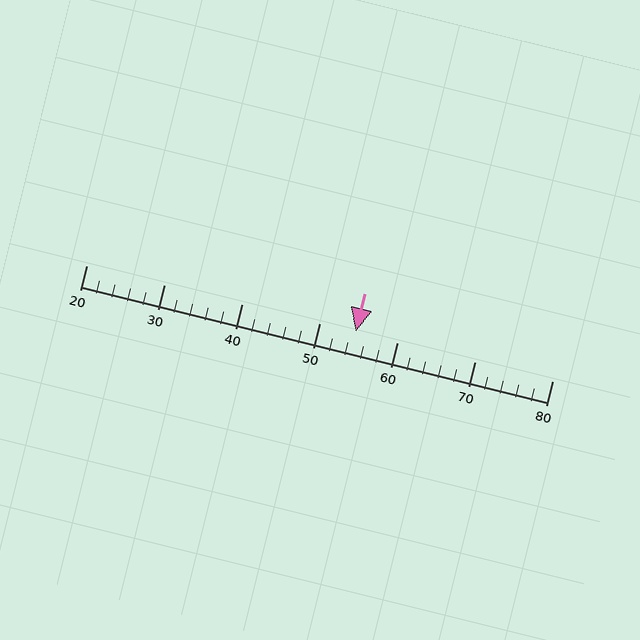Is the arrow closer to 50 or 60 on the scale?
The arrow is closer to 50.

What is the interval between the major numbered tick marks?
The major tick marks are spaced 10 units apart.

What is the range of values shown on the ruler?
The ruler shows values from 20 to 80.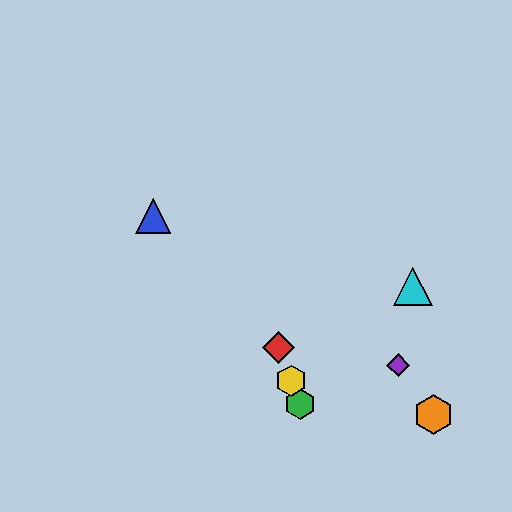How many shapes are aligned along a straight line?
3 shapes (the red diamond, the green hexagon, the yellow hexagon) are aligned along a straight line.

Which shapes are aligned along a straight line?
The red diamond, the green hexagon, the yellow hexagon are aligned along a straight line.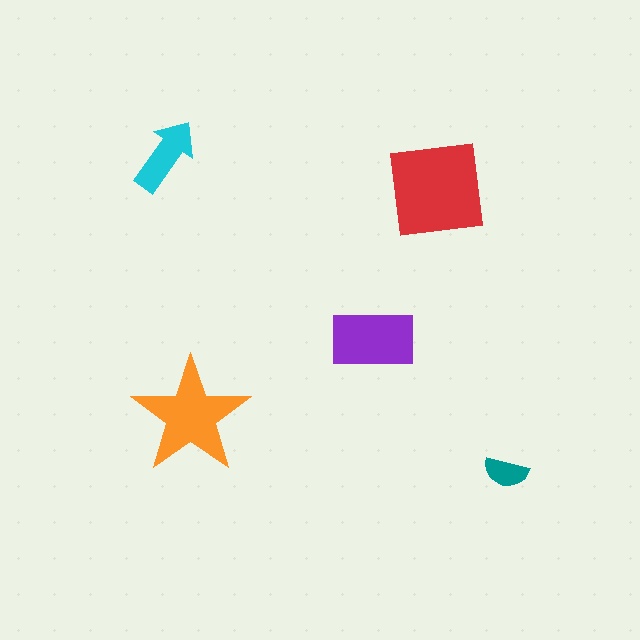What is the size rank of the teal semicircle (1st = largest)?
5th.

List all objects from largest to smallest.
The red square, the orange star, the purple rectangle, the cyan arrow, the teal semicircle.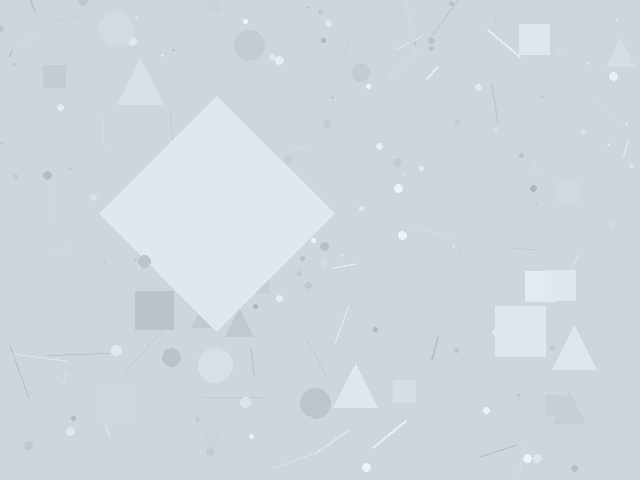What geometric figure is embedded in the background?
A diamond is embedded in the background.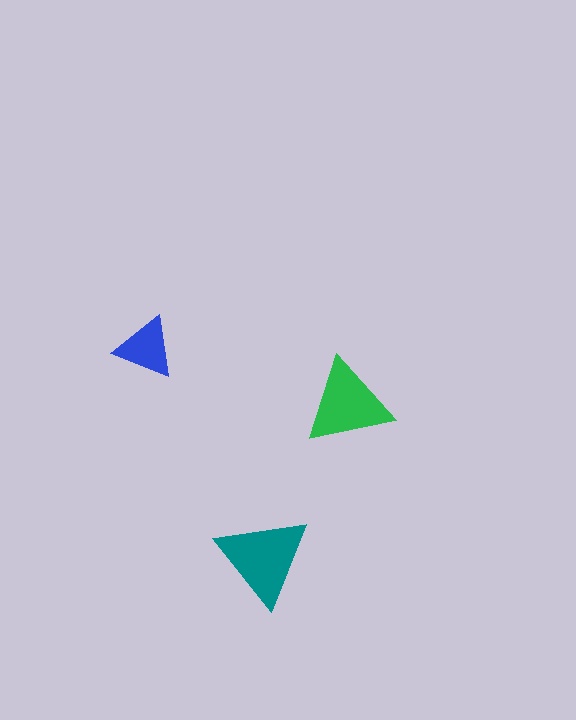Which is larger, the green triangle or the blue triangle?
The green one.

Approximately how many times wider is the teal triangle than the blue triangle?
About 1.5 times wider.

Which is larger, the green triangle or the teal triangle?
The teal one.